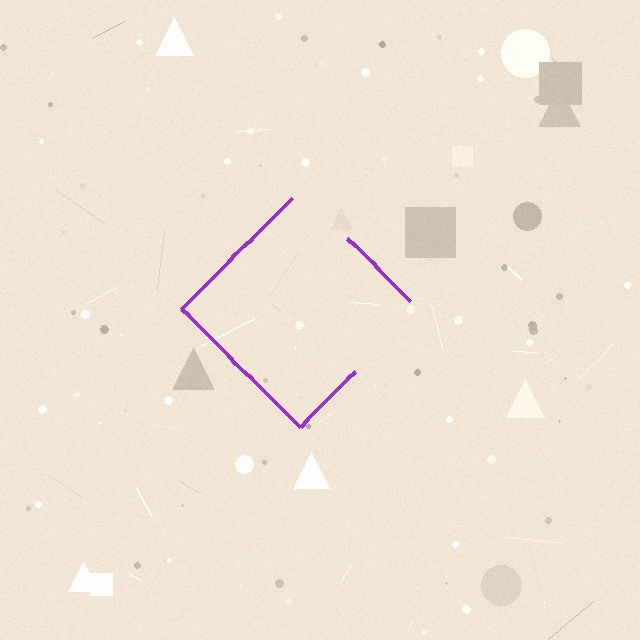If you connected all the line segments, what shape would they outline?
They would outline a diamond.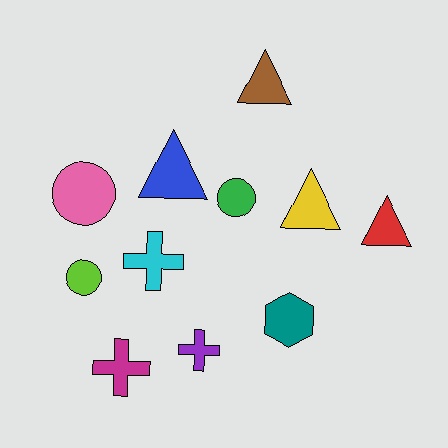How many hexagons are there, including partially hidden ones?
There is 1 hexagon.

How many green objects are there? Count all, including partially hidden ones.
There is 1 green object.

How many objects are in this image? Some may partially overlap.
There are 11 objects.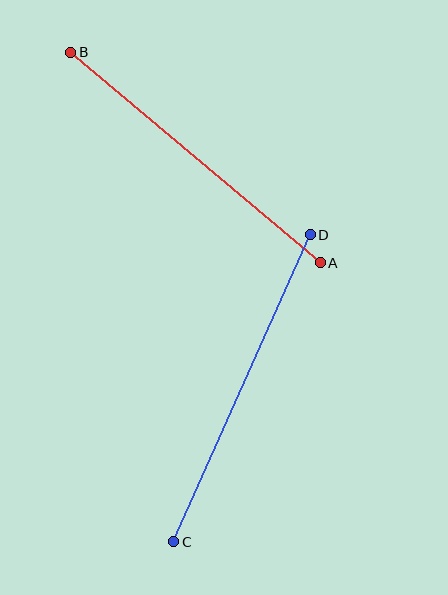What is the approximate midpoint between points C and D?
The midpoint is at approximately (242, 388) pixels.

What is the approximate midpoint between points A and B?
The midpoint is at approximately (196, 157) pixels.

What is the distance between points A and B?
The distance is approximately 326 pixels.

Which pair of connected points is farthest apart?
Points C and D are farthest apart.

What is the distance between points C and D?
The distance is approximately 336 pixels.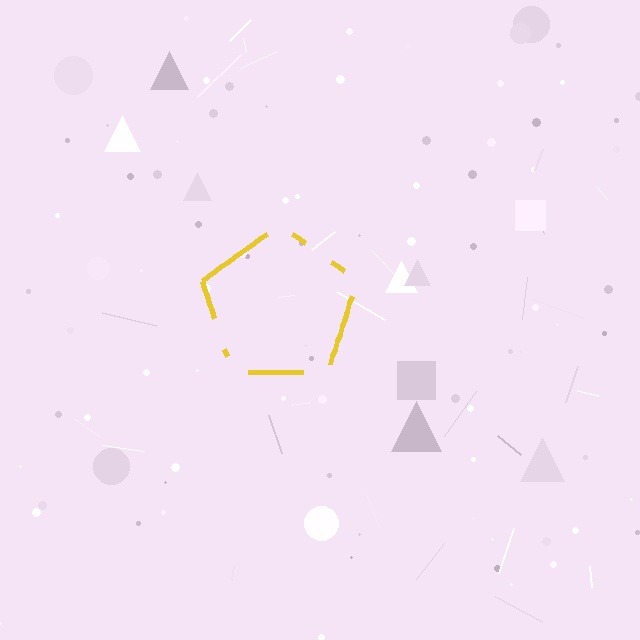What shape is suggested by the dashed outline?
The dashed outline suggests a pentagon.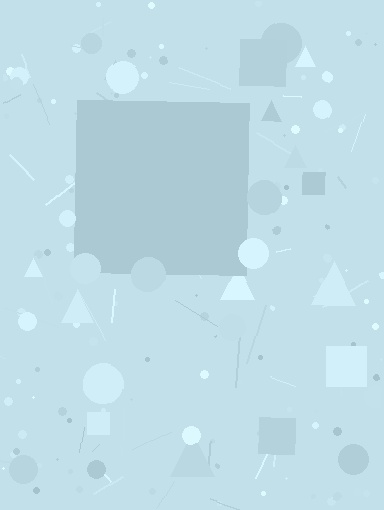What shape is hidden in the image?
A square is hidden in the image.